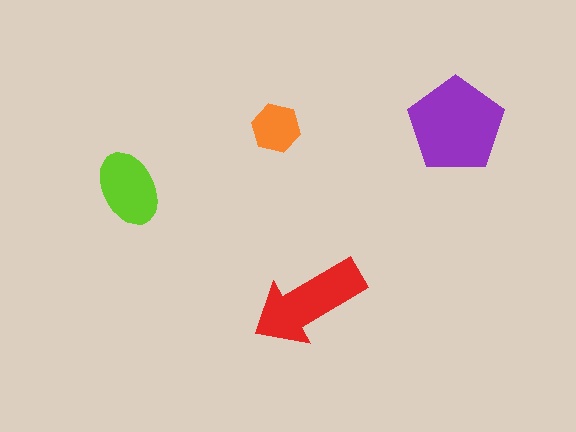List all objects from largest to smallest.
The purple pentagon, the red arrow, the lime ellipse, the orange hexagon.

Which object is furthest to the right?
The purple pentagon is rightmost.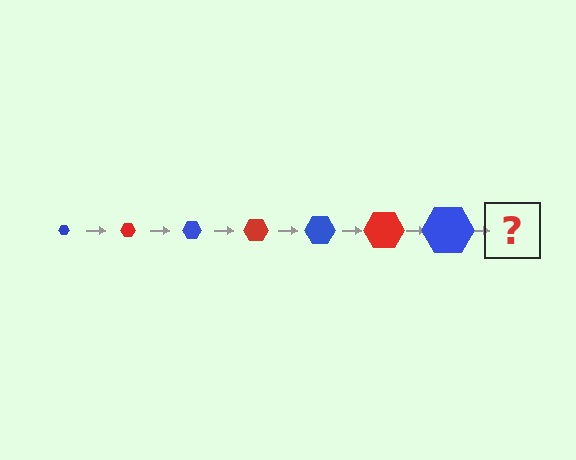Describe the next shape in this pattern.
It should be a red hexagon, larger than the previous one.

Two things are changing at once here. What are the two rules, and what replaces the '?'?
The two rules are that the hexagon grows larger each step and the color cycles through blue and red. The '?' should be a red hexagon, larger than the previous one.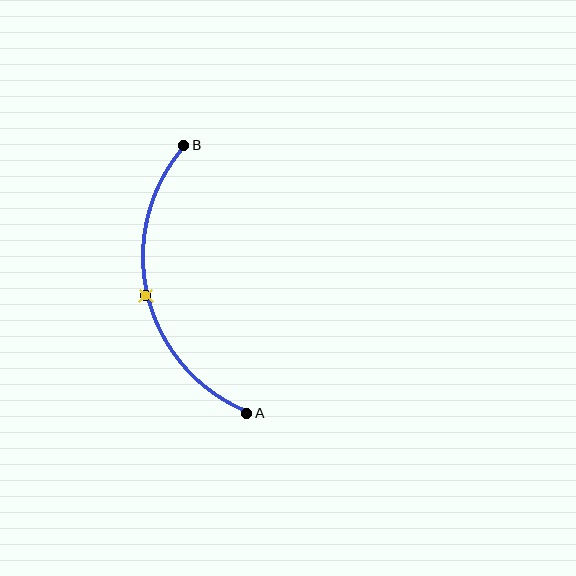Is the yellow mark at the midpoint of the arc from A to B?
Yes. The yellow mark lies on the arc at equal arc-length from both A and B — it is the arc midpoint.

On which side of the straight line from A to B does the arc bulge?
The arc bulges to the left of the straight line connecting A and B.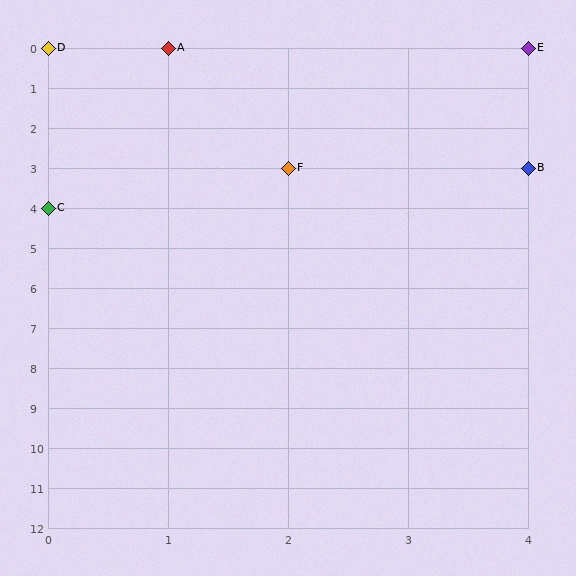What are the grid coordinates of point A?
Point A is at grid coordinates (1, 0).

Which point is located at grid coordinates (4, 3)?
Point B is at (4, 3).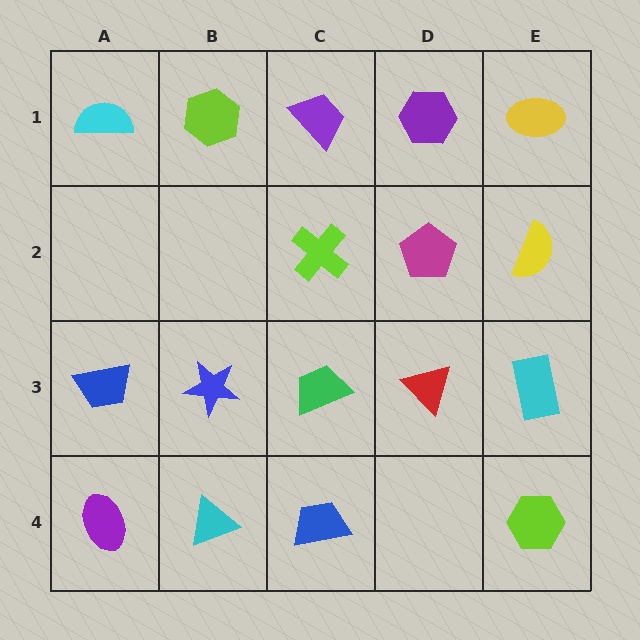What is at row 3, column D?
A red triangle.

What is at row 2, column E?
A yellow semicircle.